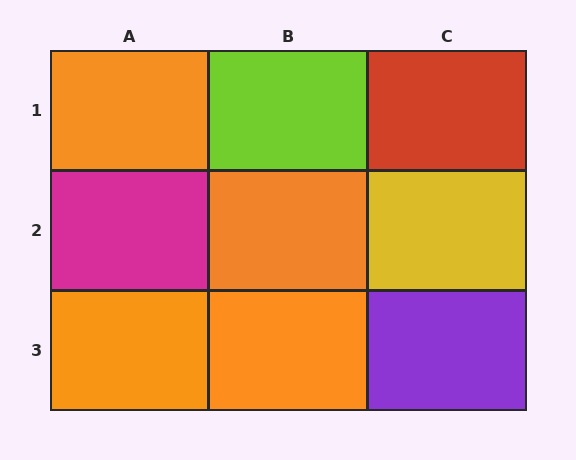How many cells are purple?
1 cell is purple.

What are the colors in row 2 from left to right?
Magenta, orange, yellow.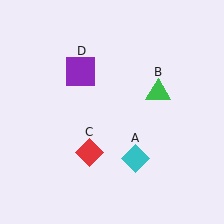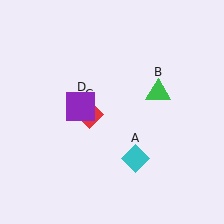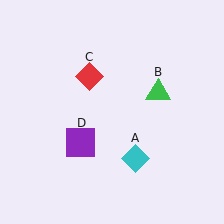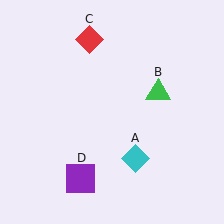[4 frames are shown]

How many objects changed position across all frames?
2 objects changed position: red diamond (object C), purple square (object D).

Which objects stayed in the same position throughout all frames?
Cyan diamond (object A) and green triangle (object B) remained stationary.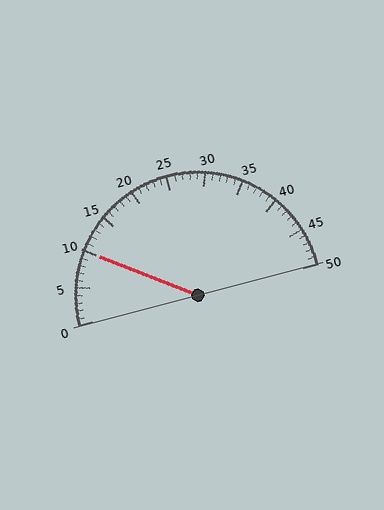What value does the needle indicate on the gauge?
The needle indicates approximately 10.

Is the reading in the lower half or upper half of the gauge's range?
The reading is in the lower half of the range (0 to 50).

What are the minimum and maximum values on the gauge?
The gauge ranges from 0 to 50.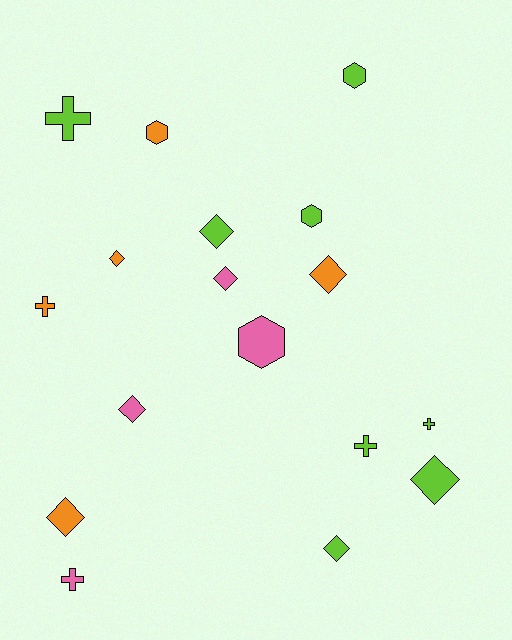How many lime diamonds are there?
There are 3 lime diamonds.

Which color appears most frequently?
Lime, with 8 objects.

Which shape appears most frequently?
Diamond, with 8 objects.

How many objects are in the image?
There are 17 objects.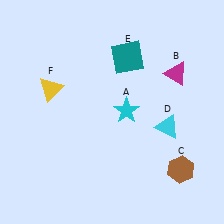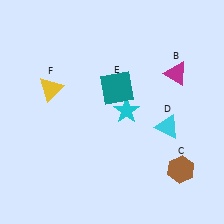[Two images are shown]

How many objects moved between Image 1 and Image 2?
1 object moved between the two images.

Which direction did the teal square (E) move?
The teal square (E) moved down.